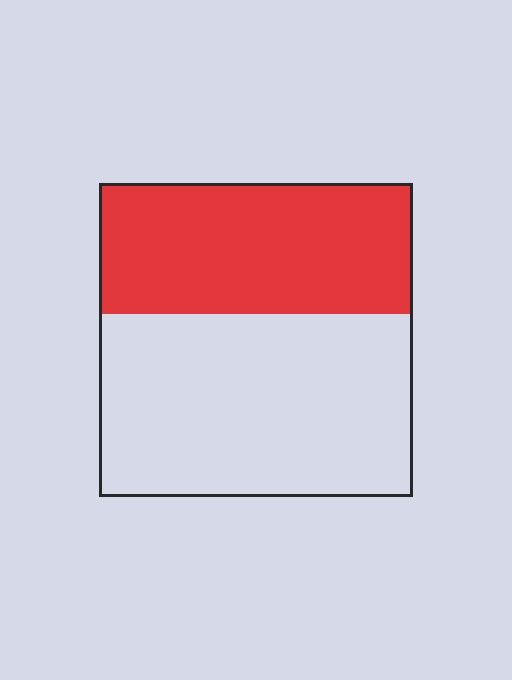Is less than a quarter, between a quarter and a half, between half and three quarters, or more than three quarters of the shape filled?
Between a quarter and a half.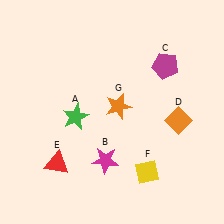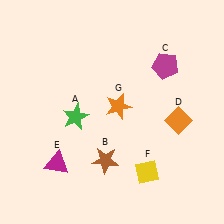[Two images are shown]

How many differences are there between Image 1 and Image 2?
There are 2 differences between the two images.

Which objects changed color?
B changed from magenta to brown. E changed from red to magenta.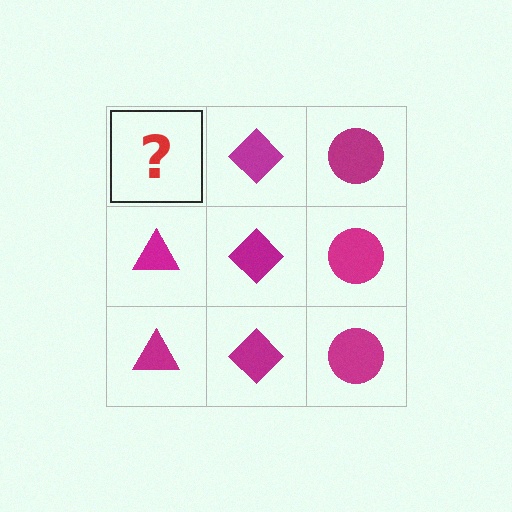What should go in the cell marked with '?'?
The missing cell should contain a magenta triangle.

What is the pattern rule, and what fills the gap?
The rule is that each column has a consistent shape. The gap should be filled with a magenta triangle.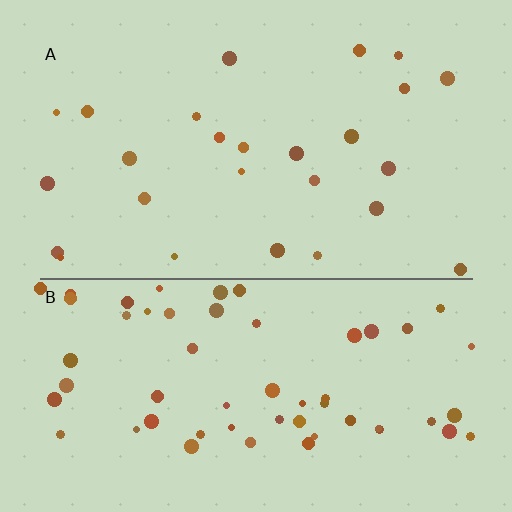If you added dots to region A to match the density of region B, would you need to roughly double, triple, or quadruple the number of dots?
Approximately double.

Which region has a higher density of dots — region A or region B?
B (the bottom).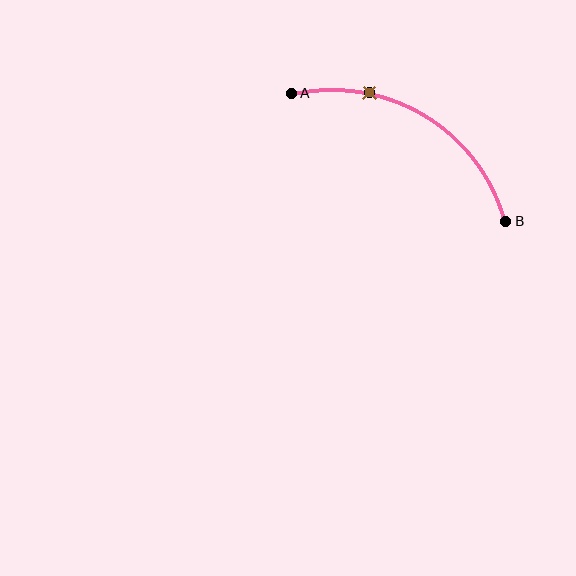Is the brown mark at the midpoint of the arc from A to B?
No. The brown mark lies on the arc but is closer to endpoint A. The arc midpoint would be at the point on the curve equidistant along the arc from both A and B.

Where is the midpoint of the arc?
The arc midpoint is the point on the curve farthest from the straight line joining A and B. It sits above that line.